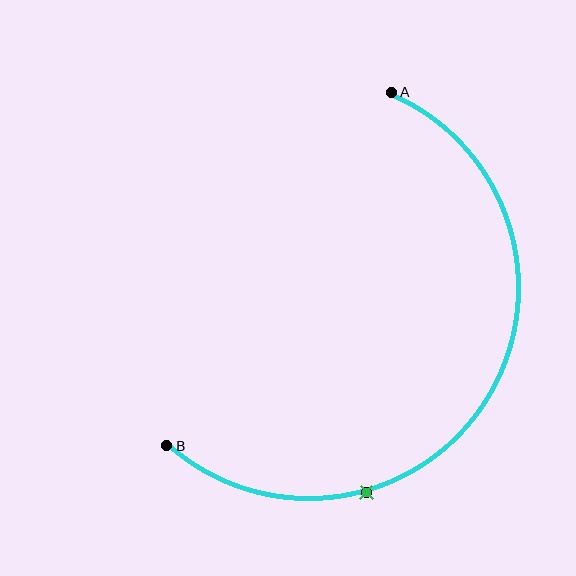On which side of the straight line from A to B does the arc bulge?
The arc bulges to the right of the straight line connecting A and B.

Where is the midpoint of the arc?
The arc midpoint is the point on the curve farthest from the straight line joining A and B. It sits to the right of that line.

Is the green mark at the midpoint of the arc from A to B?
No. The green mark lies on the arc but is closer to endpoint B. The arc midpoint would be at the point on the curve equidistant along the arc from both A and B.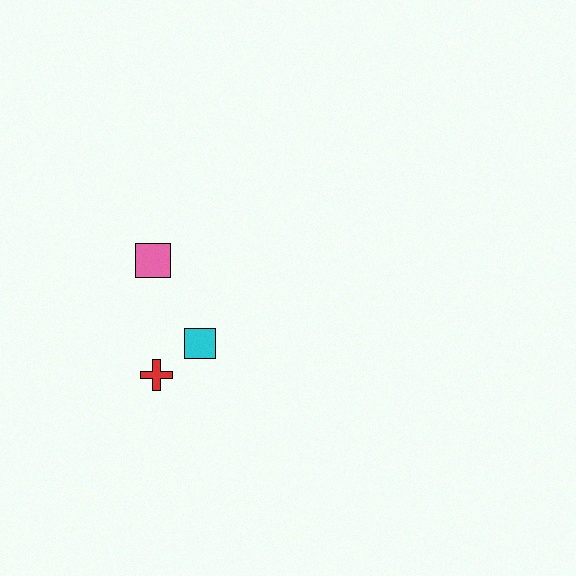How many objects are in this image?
There are 3 objects.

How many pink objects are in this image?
There is 1 pink object.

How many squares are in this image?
There are 2 squares.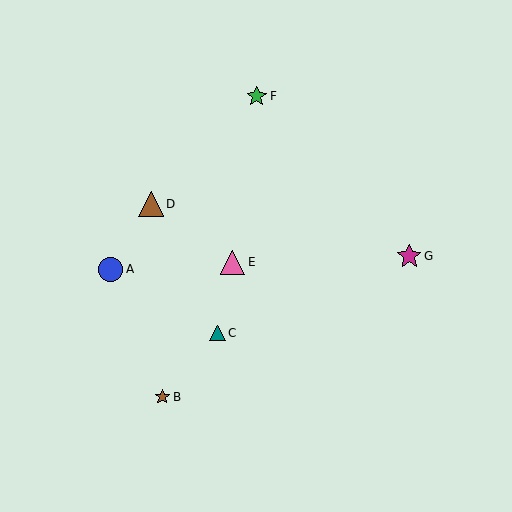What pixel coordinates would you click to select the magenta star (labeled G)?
Click at (409, 256) to select the magenta star G.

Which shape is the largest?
The brown triangle (labeled D) is the largest.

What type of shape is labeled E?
Shape E is a pink triangle.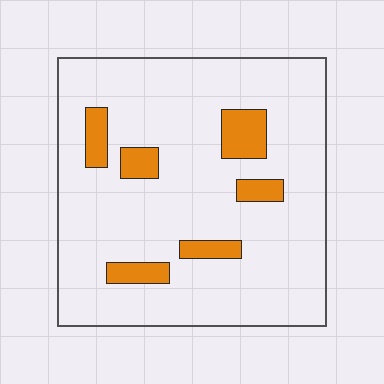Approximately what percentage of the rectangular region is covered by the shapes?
Approximately 10%.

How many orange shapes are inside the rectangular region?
6.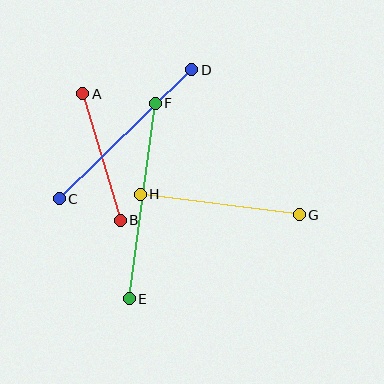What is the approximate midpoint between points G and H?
The midpoint is at approximately (220, 205) pixels.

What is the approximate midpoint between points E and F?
The midpoint is at approximately (142, 201) pixels.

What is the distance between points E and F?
The distance is approximately 197 pixels.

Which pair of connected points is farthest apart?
Points E and F are farthest apart.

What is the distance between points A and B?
The distance is approximately 132 pixels.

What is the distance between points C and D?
The distance is approximately 185 pixels.